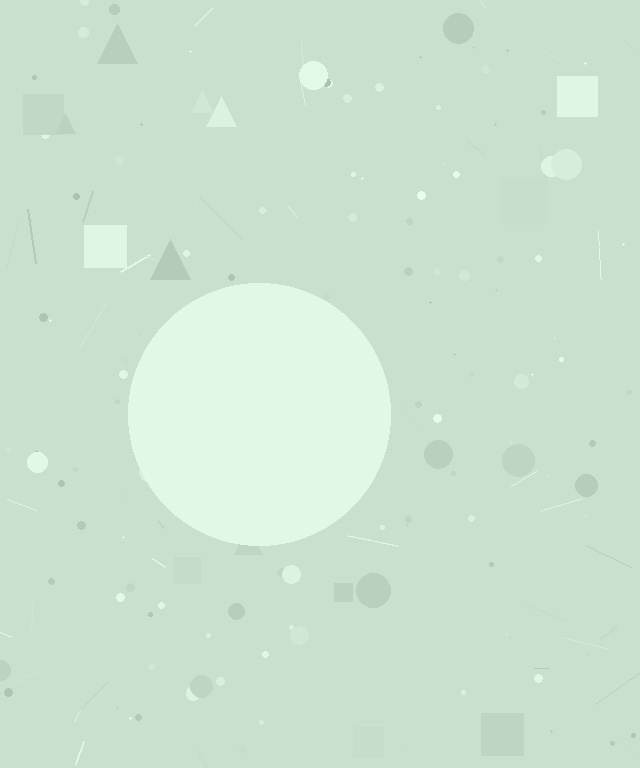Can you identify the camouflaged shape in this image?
The camouflaged shape is a circle.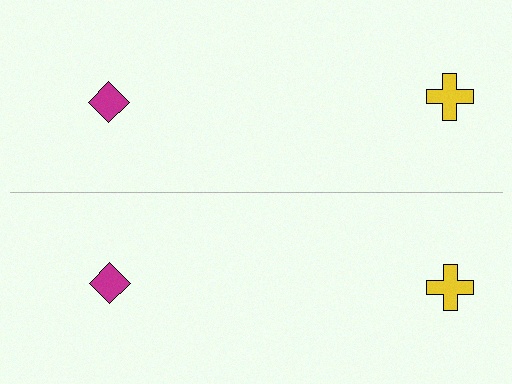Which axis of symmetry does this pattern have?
The pattern has a horizontal axis of symmetry running through the center of the image.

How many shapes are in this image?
There are 4 shapes in this image.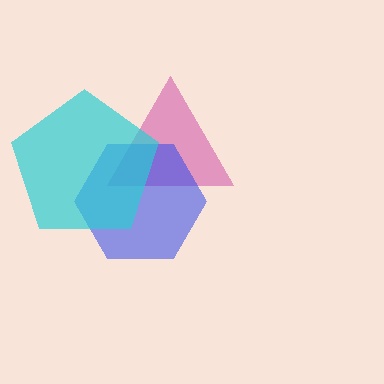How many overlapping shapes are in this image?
There are 3 overlapping shapes in the image.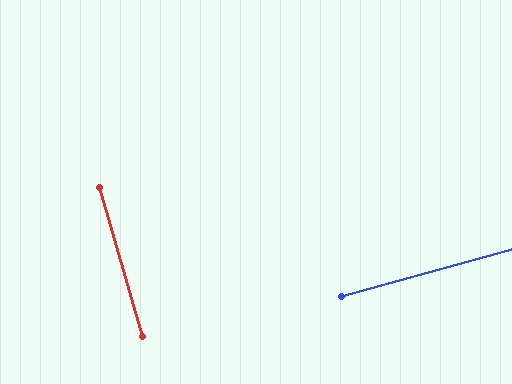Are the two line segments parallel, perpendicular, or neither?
Perpendicular — they meet at approximately 89°.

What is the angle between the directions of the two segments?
Approximately 89 degrees.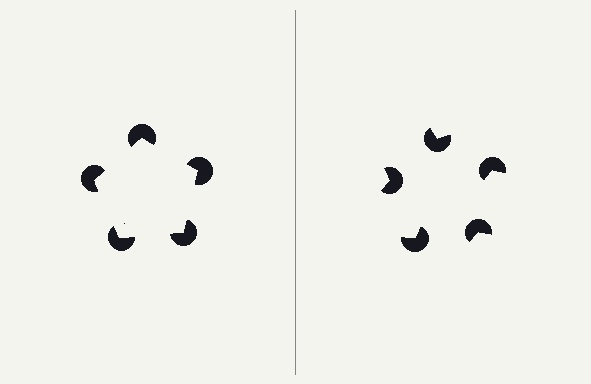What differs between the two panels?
The pac-man discs are positioned identically on both sides; only the wedge orientations differ. On the left they align to a pentagon; on the right they are misaligned.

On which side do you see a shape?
An illusory pentagon appears on the left side. On the right side the wedge cuts are rotated, so no coherent shape forms.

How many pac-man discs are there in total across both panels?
10 — 5 on each side.